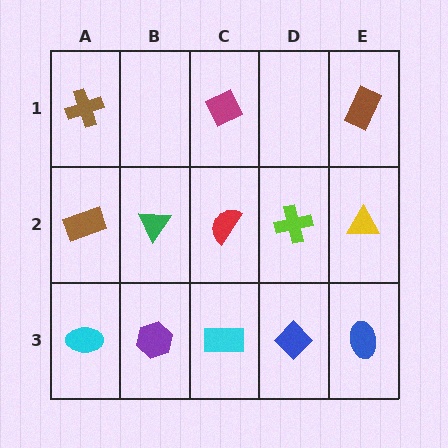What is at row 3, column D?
A blue diamond.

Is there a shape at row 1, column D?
No, that cell is empty.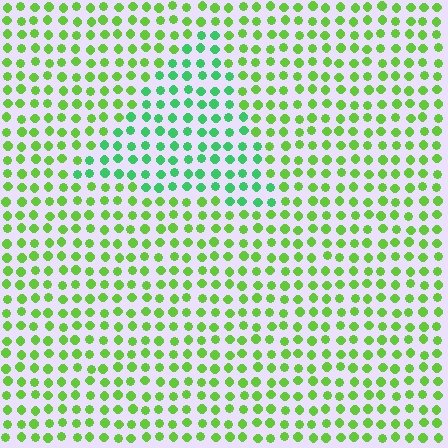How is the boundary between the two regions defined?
The boundary is defined purely by a slight shift in hue (about 36 degrees). Spacing, size, and orientation are identical on both sides.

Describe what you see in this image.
The image is filled with small lime elements in a uniform arrangement. A triangle-shaped region is visible where the elements are tinted to a slightly different hue, forming a subtle color boundary.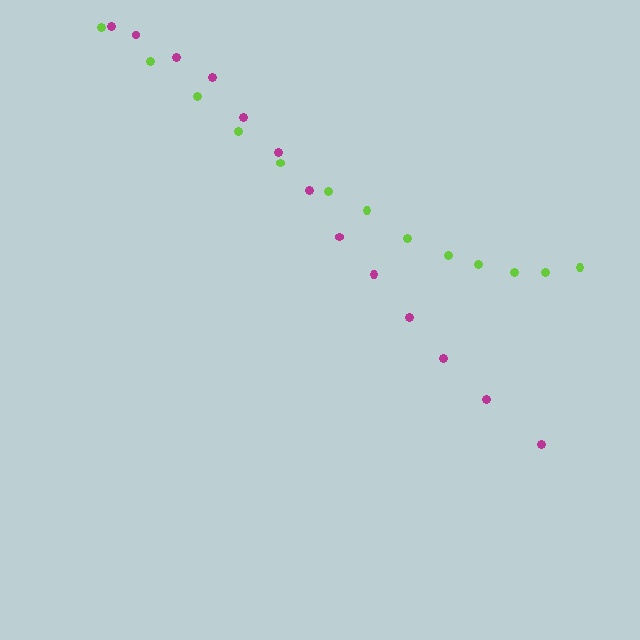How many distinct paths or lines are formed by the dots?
There are 2 distinct paths.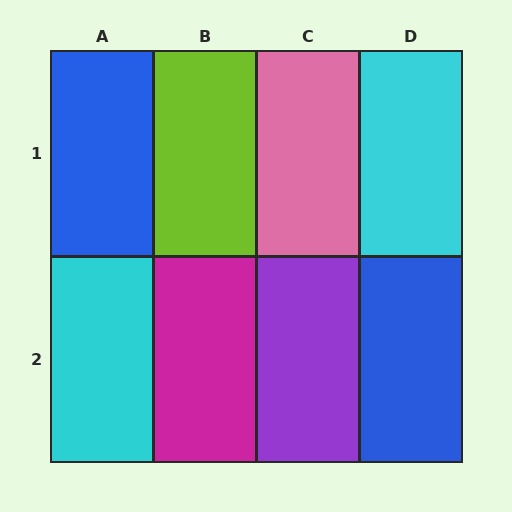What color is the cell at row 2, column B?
Magenta.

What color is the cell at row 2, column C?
Purple.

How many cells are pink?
1 cell is pink.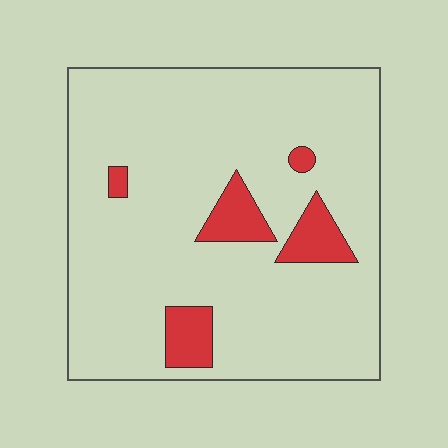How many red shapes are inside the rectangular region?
5.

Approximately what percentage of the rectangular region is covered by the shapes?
Approximately 10%.